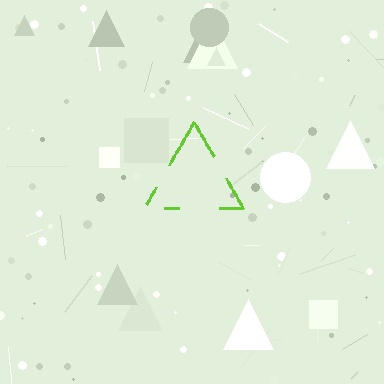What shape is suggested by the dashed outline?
The dashed outline suggests a triangle.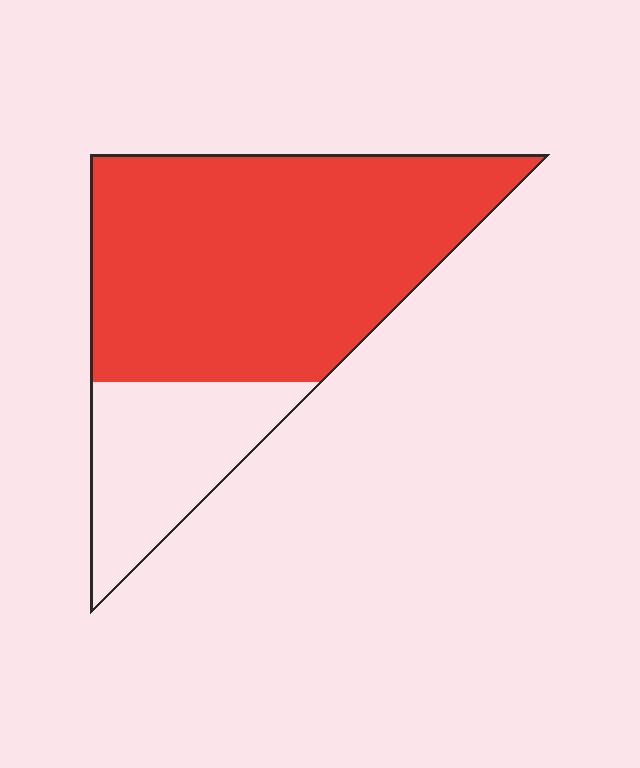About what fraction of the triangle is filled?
About three quarters (3/4).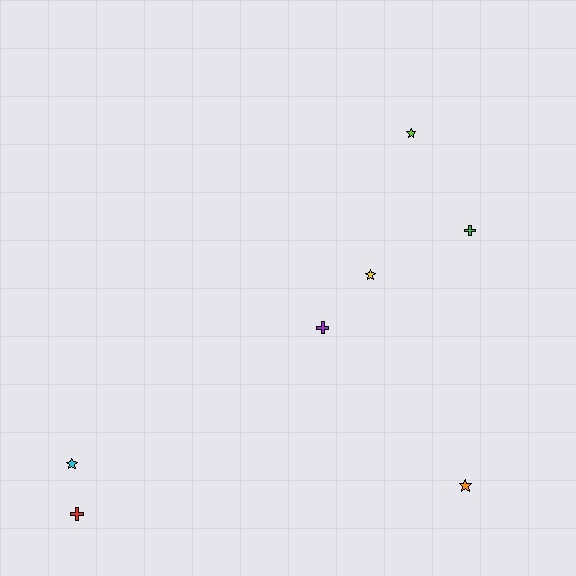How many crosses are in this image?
There are 3 crosses.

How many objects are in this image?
There are 7 objects.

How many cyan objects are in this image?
There is 1 cyan object.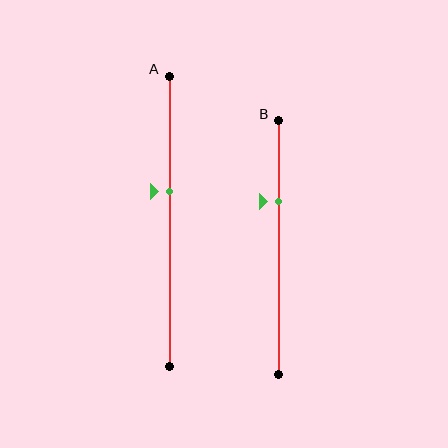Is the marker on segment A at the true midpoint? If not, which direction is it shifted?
No, the marker on segment A is shifted upward by about 10% of the segment length.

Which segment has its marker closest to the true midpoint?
Segment A has its marker closest to the true midpoint.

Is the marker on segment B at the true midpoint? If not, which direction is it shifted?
No, the marker on segment B is shifted upward by about 18% of the segment length.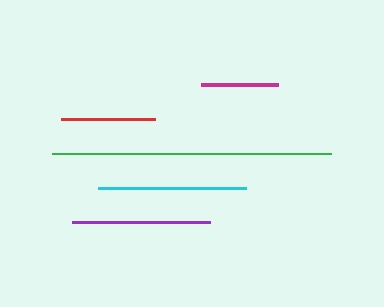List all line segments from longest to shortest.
From longest to shortest: green, cyan, purple, red, magenta.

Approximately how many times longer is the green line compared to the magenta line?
The green line is approximately 3.6 times the length of the magenta line.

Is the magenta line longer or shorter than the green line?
The green line is longer than the magenta line.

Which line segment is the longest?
The green line is the longest at approximately 279 pixels.